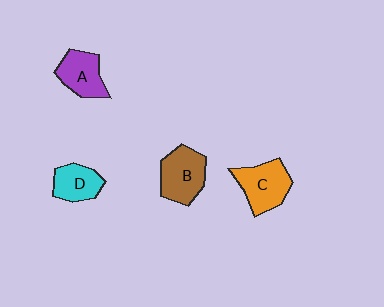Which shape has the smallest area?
Shape D (cyan).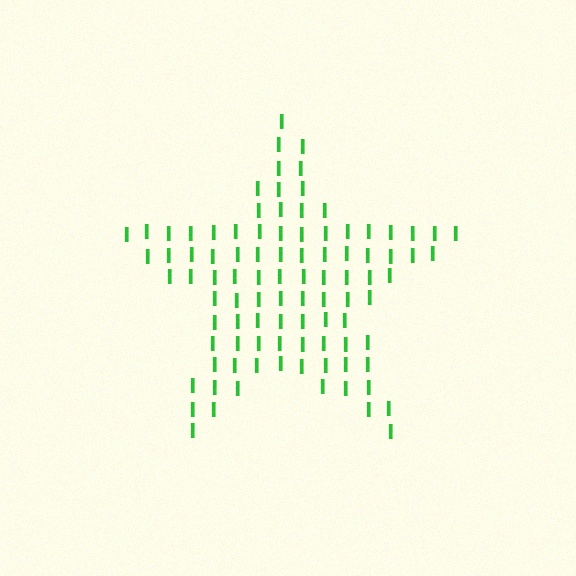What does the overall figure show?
The overall figure shows a star.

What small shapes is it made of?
It is made of small letter I's.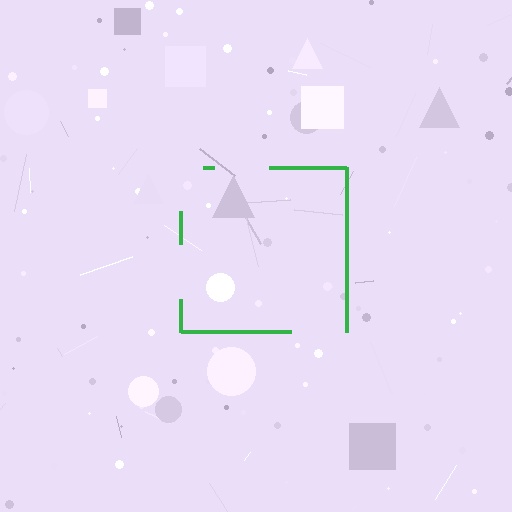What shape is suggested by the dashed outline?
The dashed outline suggests a square.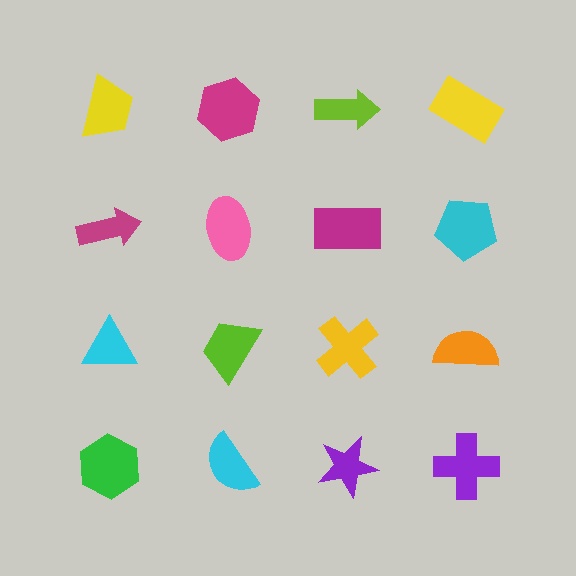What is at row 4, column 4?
A purple cross.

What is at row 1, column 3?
A lime arrow.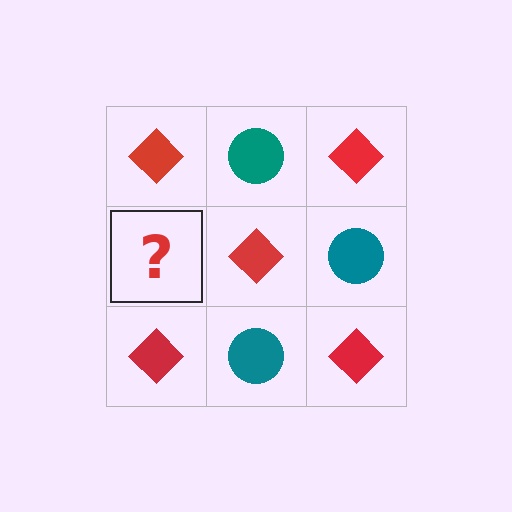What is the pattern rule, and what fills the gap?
The rule is that it alternates red diamond and teal circle in a checkerboard pattern. The gap should be filled with a teal circle.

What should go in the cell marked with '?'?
The missing cell should contain a teal circle.